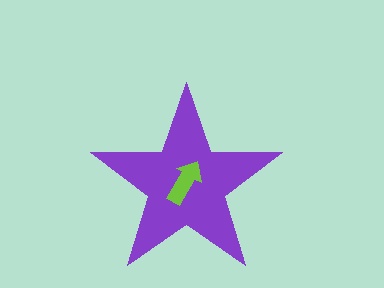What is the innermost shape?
The lime arrow.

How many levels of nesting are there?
2.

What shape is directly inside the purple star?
The lime arrow.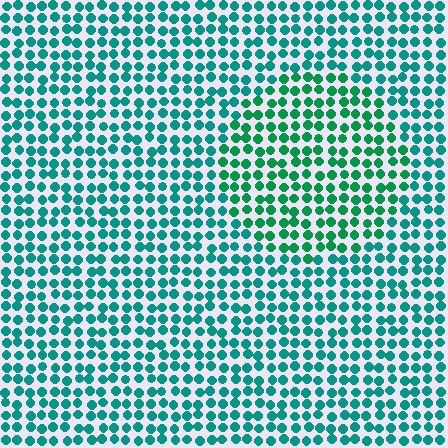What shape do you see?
I see a circle.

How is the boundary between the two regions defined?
The boundary is defined purely by a slight shift in hue (about 26 degrees). Spacing, size, and orientation are identical on both sides.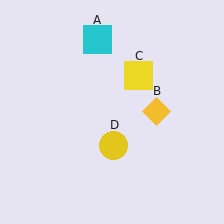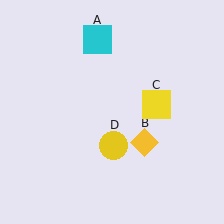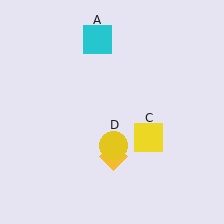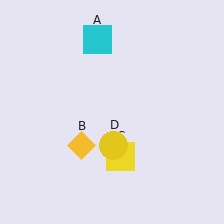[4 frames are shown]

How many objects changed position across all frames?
2 objects changed position: yellow diamond (object B), yellow square (object C).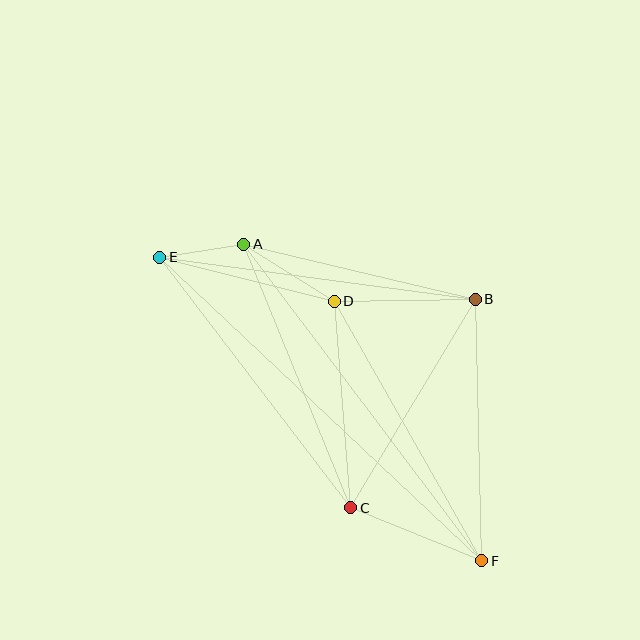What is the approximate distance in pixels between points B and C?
The distance between B and C is approximately 243 pixels.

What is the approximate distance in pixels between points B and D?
The distance between B and D is approximately 141 pixels.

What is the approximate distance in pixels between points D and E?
The distance between D and E is approximately 180 pixels.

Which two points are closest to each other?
Points A and E are closest to each other.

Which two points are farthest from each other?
Points E and F are farthest from each other.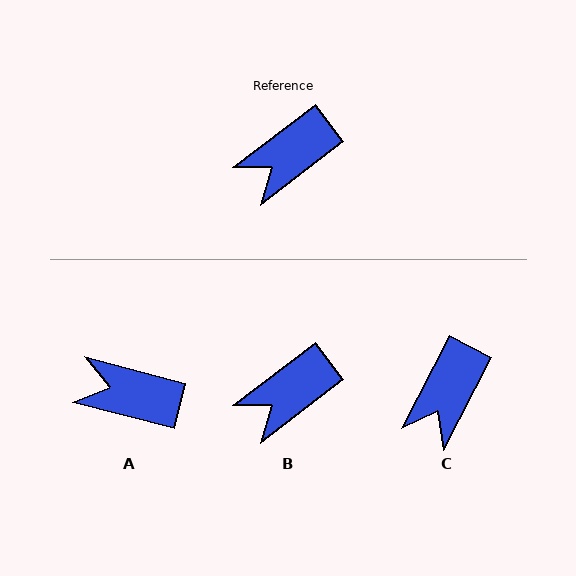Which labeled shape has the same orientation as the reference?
B.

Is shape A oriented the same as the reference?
No, it is off by about 52 degrees.